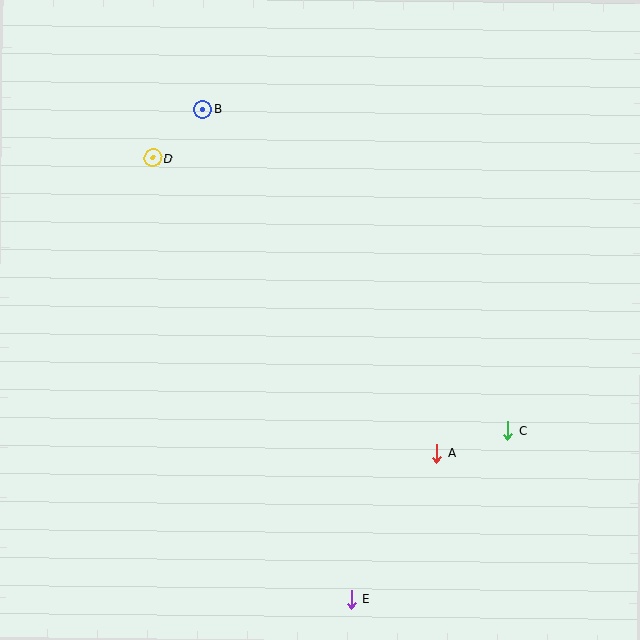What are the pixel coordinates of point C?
Point C is at (508, 431).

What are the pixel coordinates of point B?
Point B is at (203, 109).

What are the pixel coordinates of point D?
Point D is at (153, 158).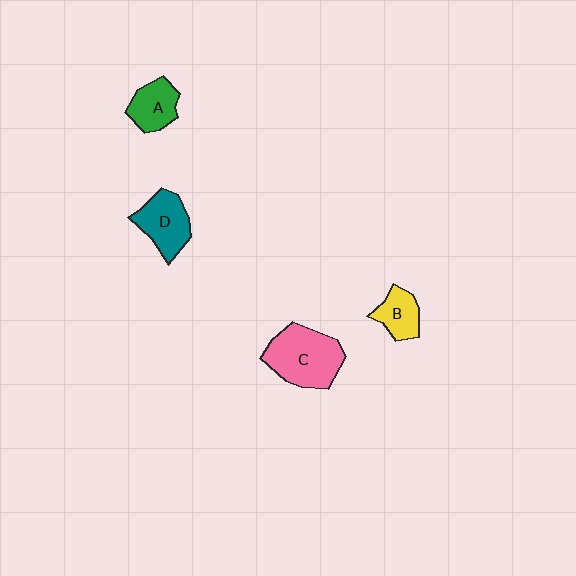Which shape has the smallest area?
Shape B (yellow).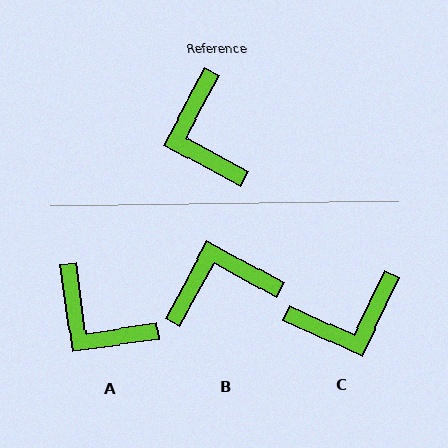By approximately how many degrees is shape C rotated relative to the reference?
Approximately 93 degrees counter-clockwise.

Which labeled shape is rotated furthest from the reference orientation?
C, about 93 degrees away.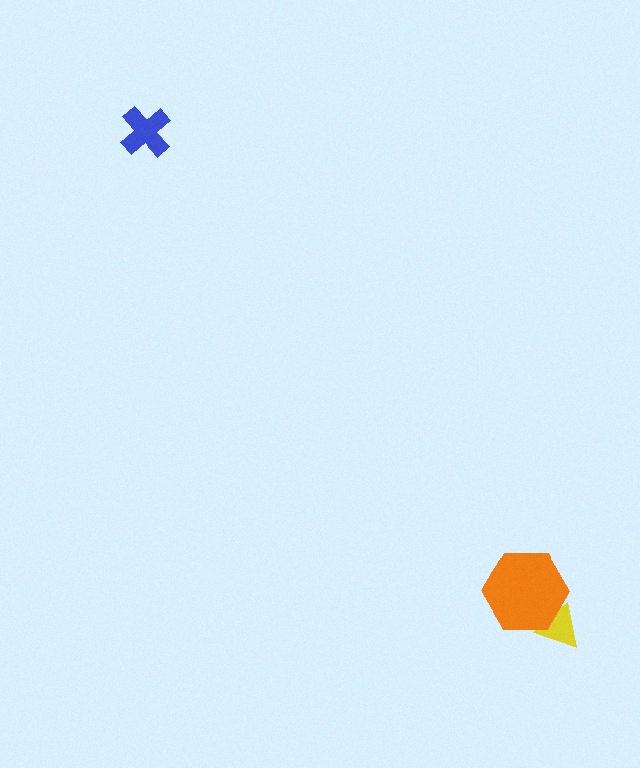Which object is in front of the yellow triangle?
The orange hexagon is in front of the yellow triangle.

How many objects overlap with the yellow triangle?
1 object overlaps with the yellow triangle.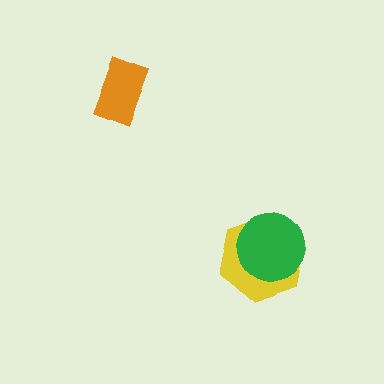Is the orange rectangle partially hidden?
No, no other shape covers it.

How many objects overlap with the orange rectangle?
0 objects overlap with the orange rectangle.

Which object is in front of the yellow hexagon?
The green circle is in front of the yellow hexagon.